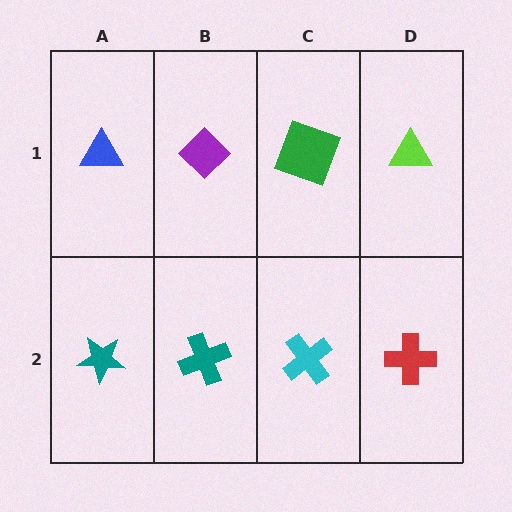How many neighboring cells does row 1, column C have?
3.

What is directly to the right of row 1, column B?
A green square.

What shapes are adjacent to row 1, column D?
A red cross (row 2, column D), a green square (row 1, column C).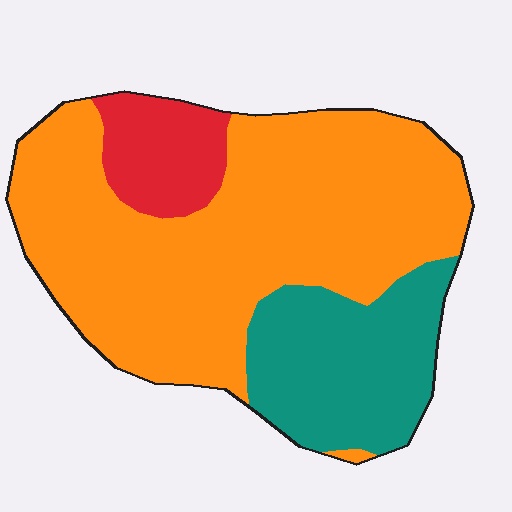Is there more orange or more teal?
Orange.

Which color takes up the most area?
Orange, at roughly 65%.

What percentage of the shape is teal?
Teal takes up between a sixth and a third of the shape.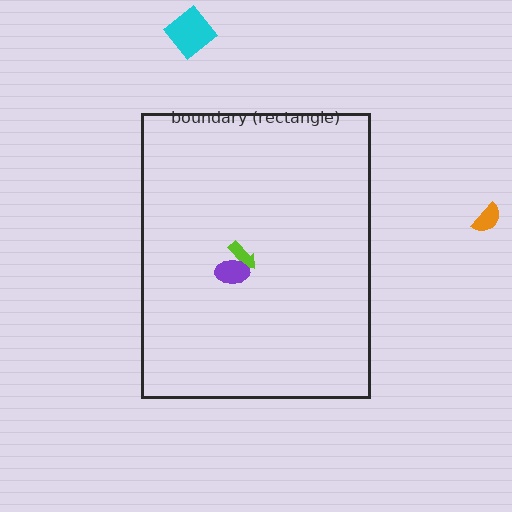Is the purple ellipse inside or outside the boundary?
Inside.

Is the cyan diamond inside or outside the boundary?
Outside.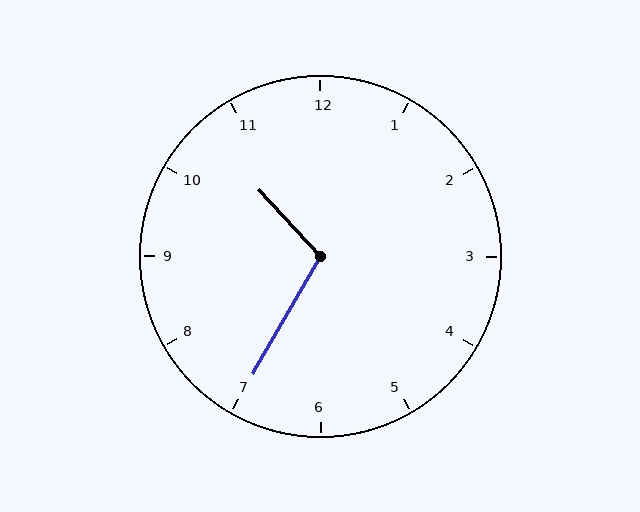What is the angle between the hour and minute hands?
Approximately 108 degrees.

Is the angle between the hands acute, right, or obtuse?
It is obtuse.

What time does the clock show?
10:35.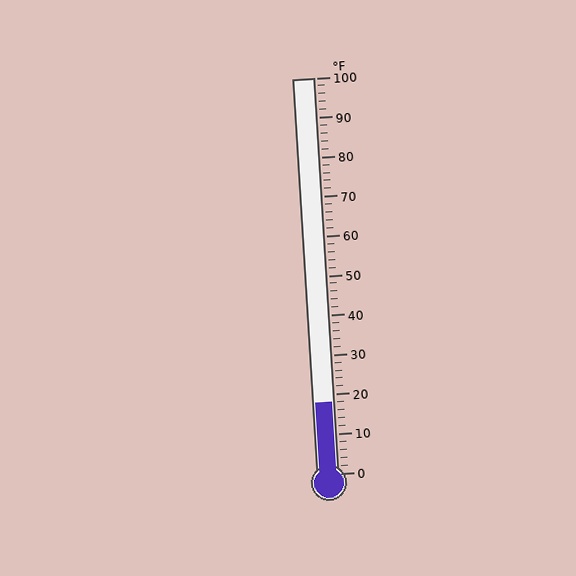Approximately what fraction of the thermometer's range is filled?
The thermometer is filled to approximately 20% of its range.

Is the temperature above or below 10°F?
The temperature is above 10°F.